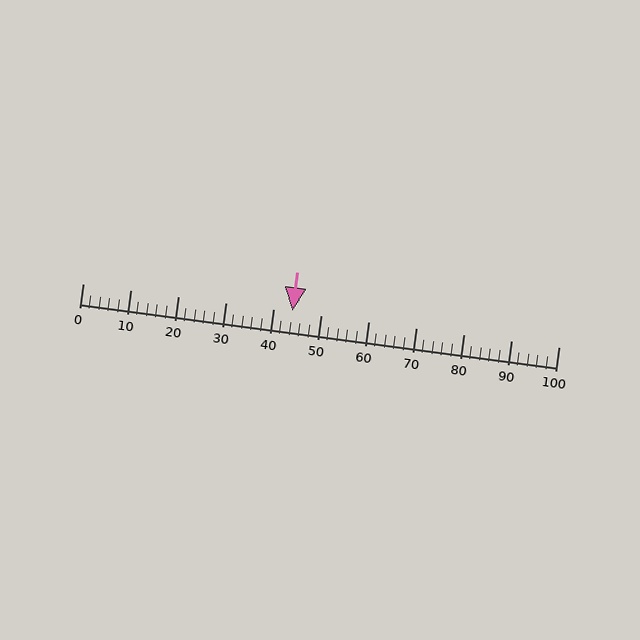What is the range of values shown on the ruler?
The ruler shows values from 0 to 100.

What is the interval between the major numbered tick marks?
The major tick marks are spaced 10 units apart.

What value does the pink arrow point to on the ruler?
The pink arrow points to approximately 44.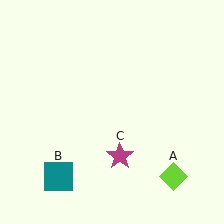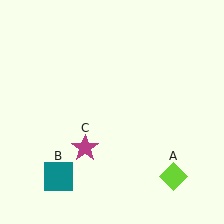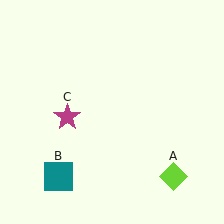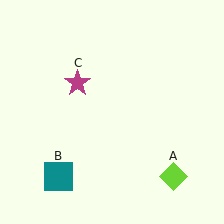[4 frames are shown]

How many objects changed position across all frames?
1 object changed position: magenta star (object C).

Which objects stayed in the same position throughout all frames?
Lime diamond (object A) and teal square (object B) remained stationary.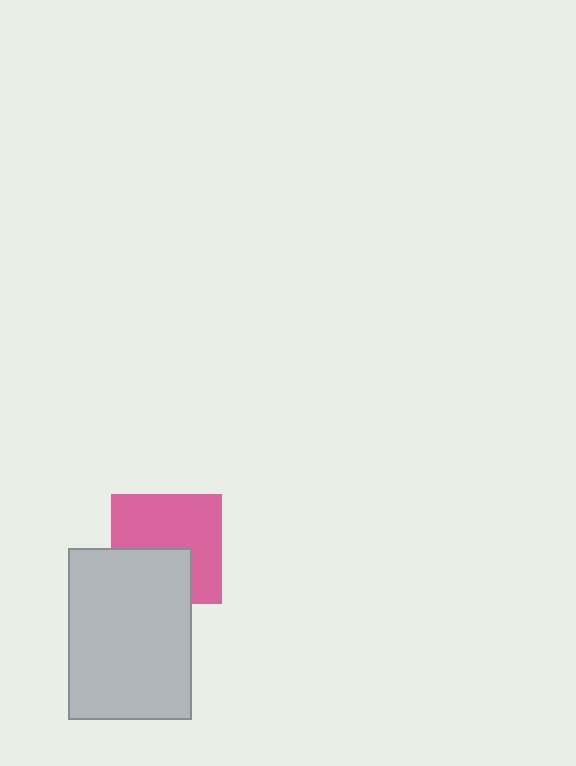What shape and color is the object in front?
The object in front is a light gray rectangle.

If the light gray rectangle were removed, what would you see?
You would see the complete pink square.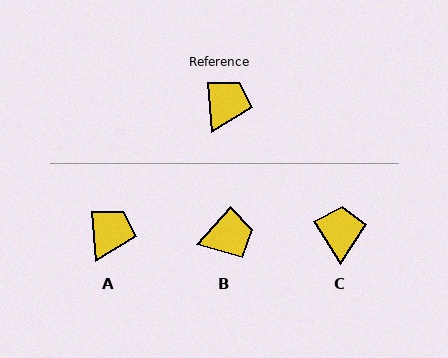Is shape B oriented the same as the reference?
No, it is off by about 46 degrees.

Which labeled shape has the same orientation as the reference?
A.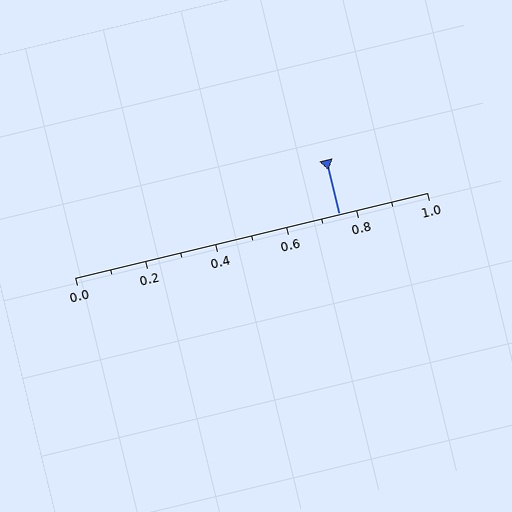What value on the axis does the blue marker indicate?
The marker indicates approximately 0.75.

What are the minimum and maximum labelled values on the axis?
The axis runs from 0.0 to 1.0.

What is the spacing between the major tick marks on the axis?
The major ticks are spaced 0.2 apart.